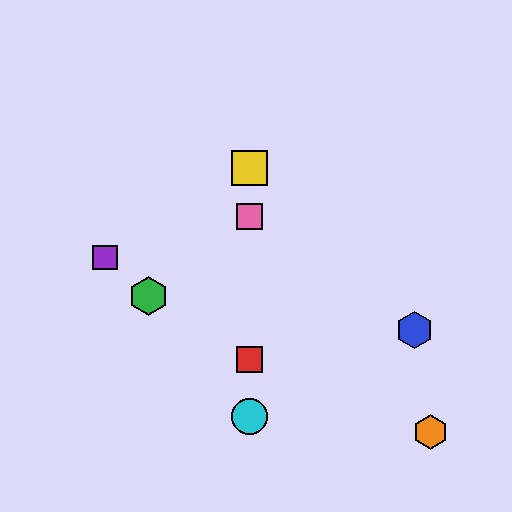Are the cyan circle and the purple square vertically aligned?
No, the cyan circle is at x≈250 and the purple square is at x≈105.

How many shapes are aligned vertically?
4 shapes (the red square, the yellow square, the cyan circle, the pink square) are aligned vertically.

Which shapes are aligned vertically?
The red square, the yellow square, the cyan circle, the pink square are aligned vertically.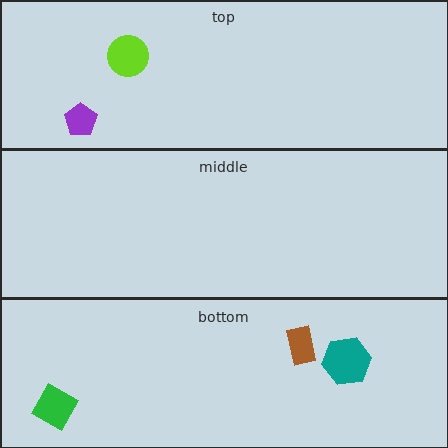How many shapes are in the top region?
2.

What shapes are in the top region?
The lime circle, the purple pentagon.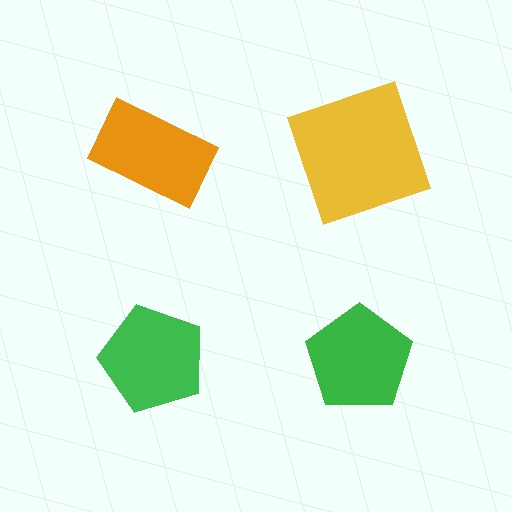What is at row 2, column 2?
A green pentagon.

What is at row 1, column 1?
An orange rectangle.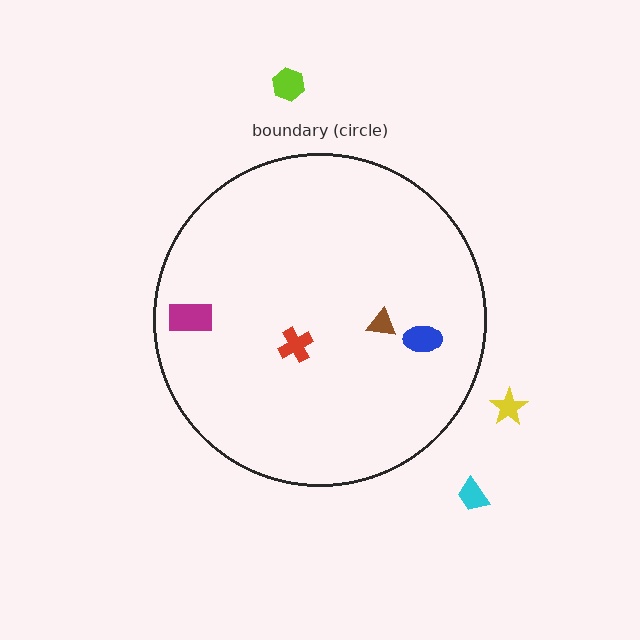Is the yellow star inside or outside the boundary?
Outside.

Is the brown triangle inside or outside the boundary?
Inside.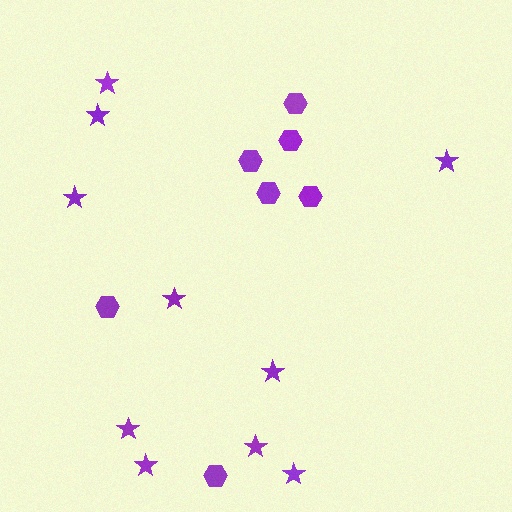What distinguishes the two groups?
There are 2 groups: one group of stars (10) and one group of hexagons (7).